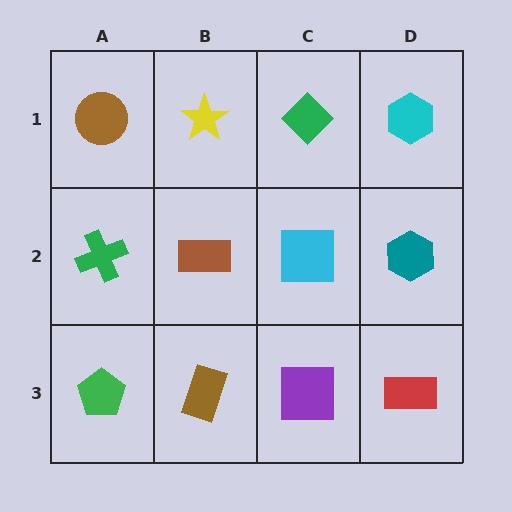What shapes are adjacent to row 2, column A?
A brown circle (row 1, column A), a green pentagon (row 3, column A), a brown rectangle (row 2, column B).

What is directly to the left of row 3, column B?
A green pentagon.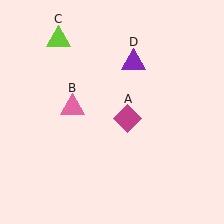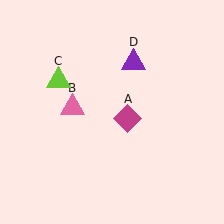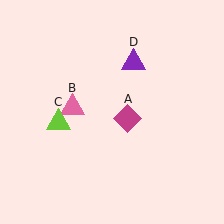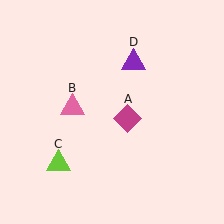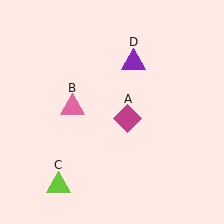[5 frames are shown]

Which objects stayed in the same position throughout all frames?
Magenta diamond (object A) and pink triangle (object B) and purple triangle (object D) remained stationary.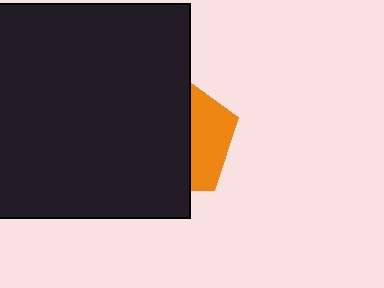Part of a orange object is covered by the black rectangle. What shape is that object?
It is a pentagon.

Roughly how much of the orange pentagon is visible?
A small part of it is visible (roughly 33%).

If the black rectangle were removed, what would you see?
You would see the complete orange pentagon.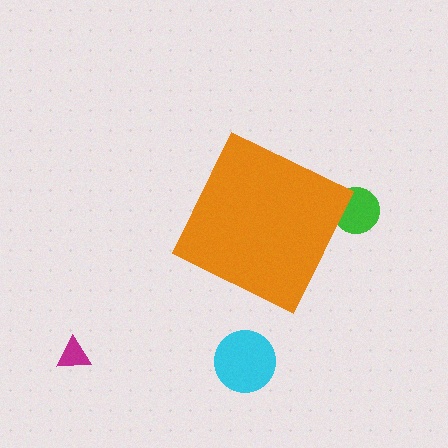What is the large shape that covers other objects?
An orange diamond.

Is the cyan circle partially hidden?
No, the cyan circle is fully visible.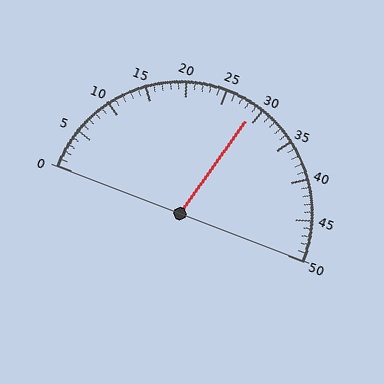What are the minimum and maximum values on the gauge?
The gauge ranges from 0 to 50.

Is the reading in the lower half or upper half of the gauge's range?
The reading is in the upper half of the range (0 to 50).